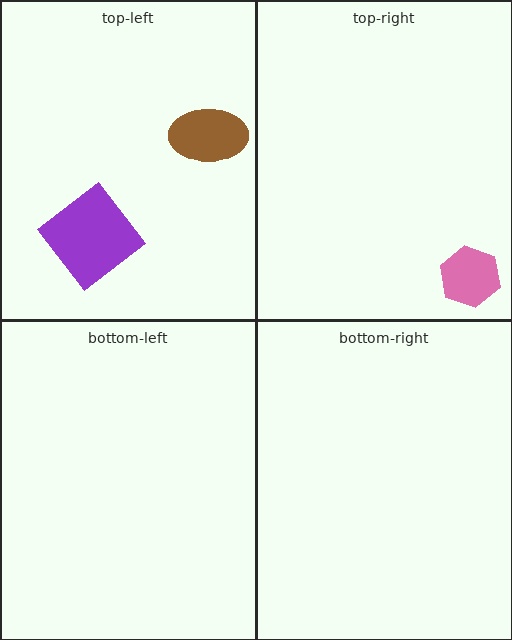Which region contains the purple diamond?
The top-left region.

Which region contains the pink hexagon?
The top-right region.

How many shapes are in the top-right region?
1.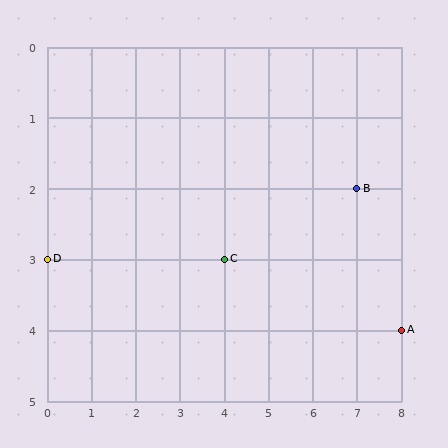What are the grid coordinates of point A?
Point A is at grid coordinates (8, 4).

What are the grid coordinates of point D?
Point D is at grid coordinates (0, 3).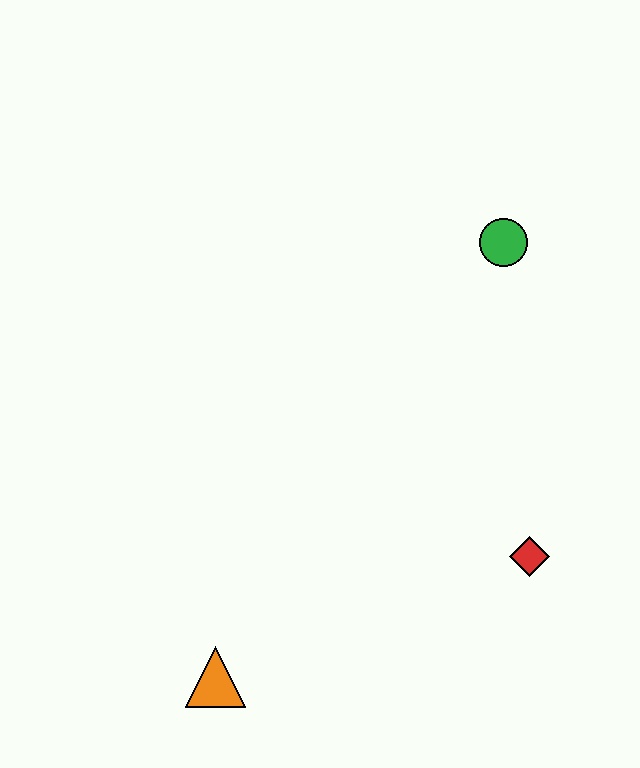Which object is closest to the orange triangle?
The red diamond is closest to the orange triangle.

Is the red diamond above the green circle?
No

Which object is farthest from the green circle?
The orange triangle is farthest from the green circle.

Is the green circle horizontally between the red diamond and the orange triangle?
Yes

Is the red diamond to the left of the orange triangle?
No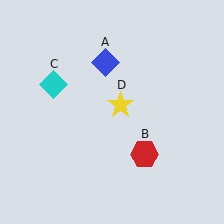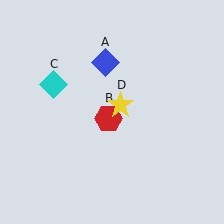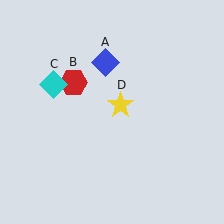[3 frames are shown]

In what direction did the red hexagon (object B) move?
The red hexagon (object B) moved up and to the left.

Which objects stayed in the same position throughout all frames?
Blue diamond (object A) and cyan diamond (object C) and yellow star (object D) remained stationary.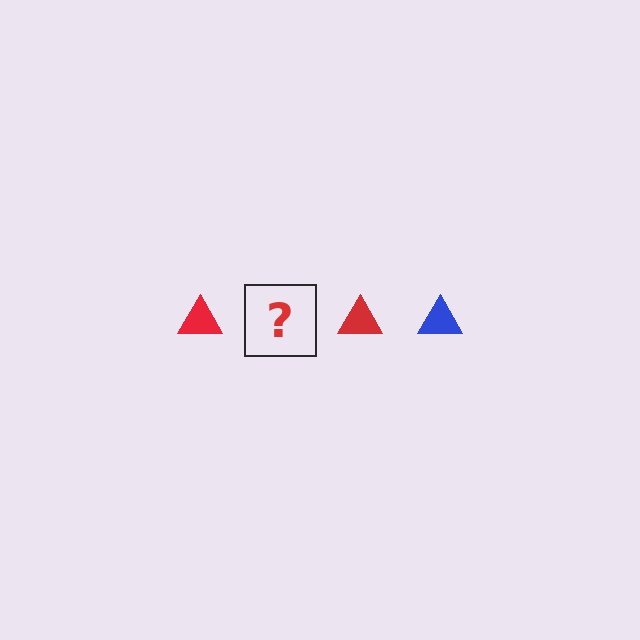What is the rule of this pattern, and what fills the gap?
The rule is that the pattern cycles through red, blue triangles. The gap should be filled with a blue triangle.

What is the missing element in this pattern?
The missing element is a blue triangle.